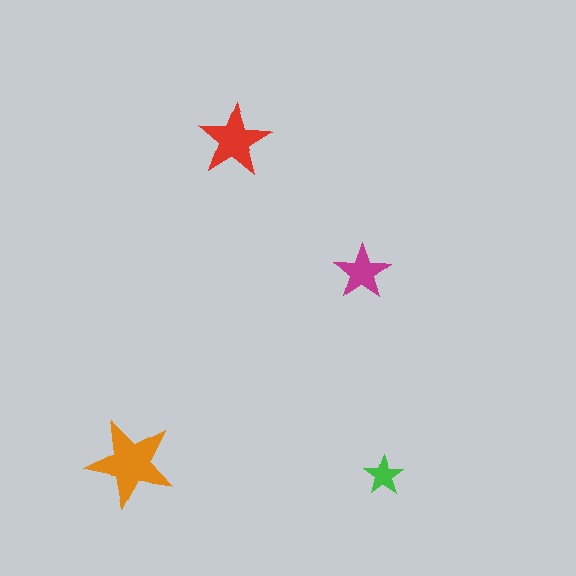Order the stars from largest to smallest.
the orange one, the red one, the magenta one, the green one.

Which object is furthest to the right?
The green star is rightmost.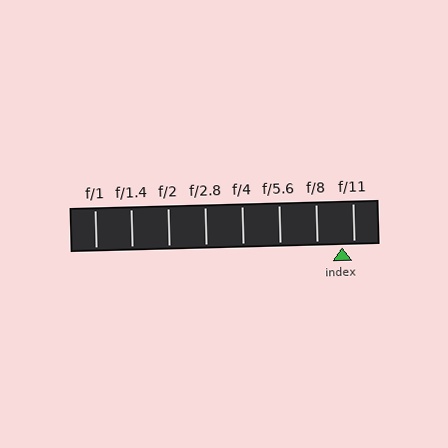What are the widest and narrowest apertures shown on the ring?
The widest aperture shown is f/1 and the narrowest is f/11.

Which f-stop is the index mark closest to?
The index mark is closest to f/11.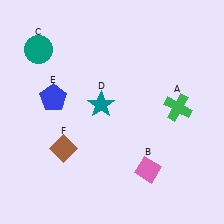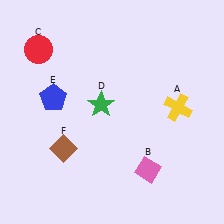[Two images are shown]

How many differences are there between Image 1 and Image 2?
There are 3 differences between the two images.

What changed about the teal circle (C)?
In Image 1, C is teal. In Image 2, it changed to red.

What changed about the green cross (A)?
In Image 1, A is green. In Image 2, it changed to yellow.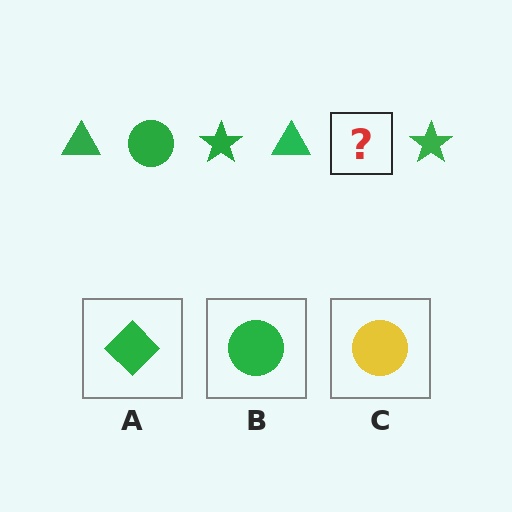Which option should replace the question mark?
Option B.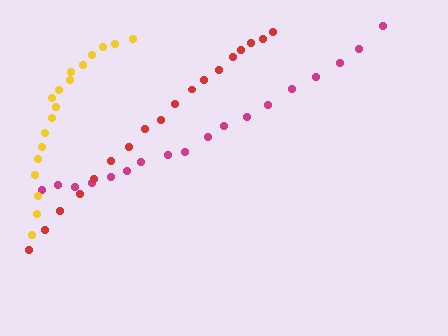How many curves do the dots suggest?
There are 3 distinct paths.